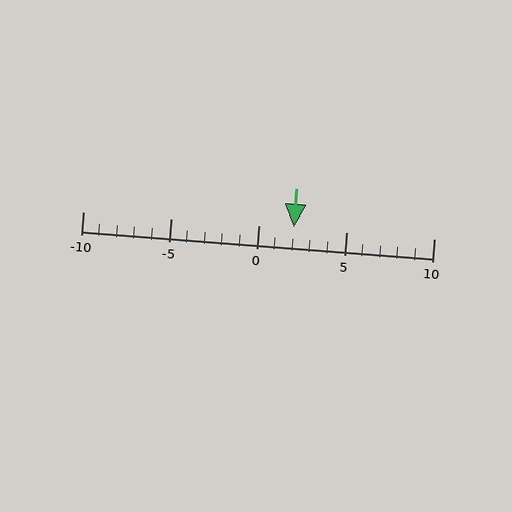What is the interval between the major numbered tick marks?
The major tick marks are spaced 5 units apart.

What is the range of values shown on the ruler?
The ruler shows values from -10 to 10.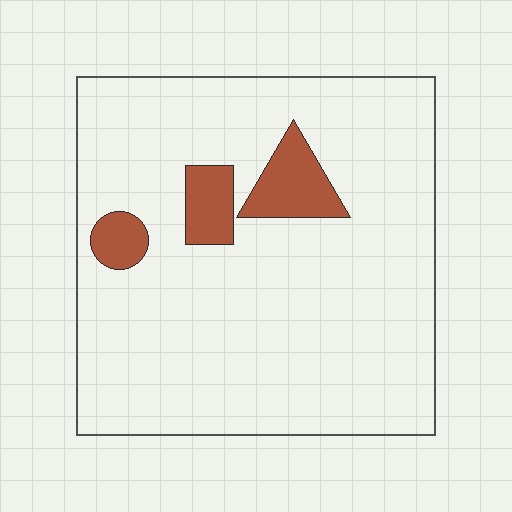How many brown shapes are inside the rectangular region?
3.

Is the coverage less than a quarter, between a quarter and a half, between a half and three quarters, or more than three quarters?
Less than a quarter.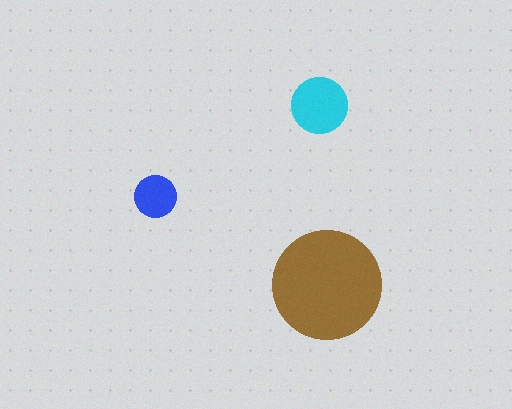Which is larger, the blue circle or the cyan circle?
The cyan one.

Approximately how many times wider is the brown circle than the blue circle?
About 2.5 times wider.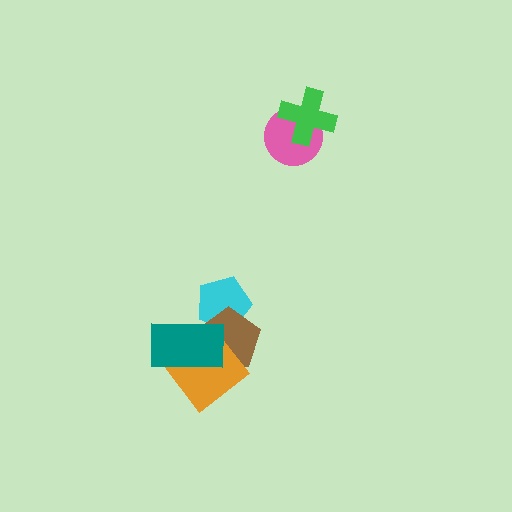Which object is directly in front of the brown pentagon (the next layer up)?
The orange diamond is directly in front of the brown pentagon.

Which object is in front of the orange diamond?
The teal rectangle is in front of the orange diamond.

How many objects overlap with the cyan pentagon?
2 objects overlap with the cyan pentagon.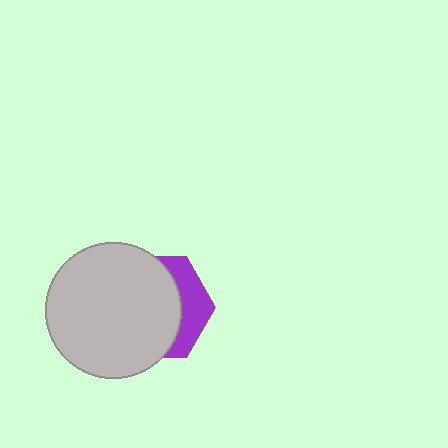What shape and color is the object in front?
The object in front is a light gray circle.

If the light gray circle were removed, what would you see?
You would see the complete purple hexagon.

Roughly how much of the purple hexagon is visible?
A small part of it is visible (roughly 30%).